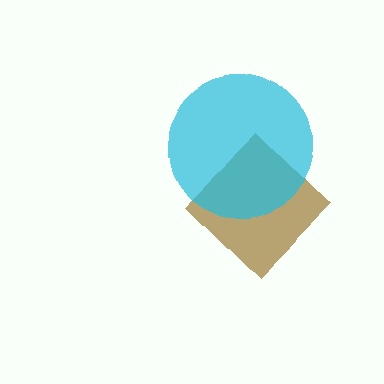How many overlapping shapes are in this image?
There are 2 overlapping shapes in the image.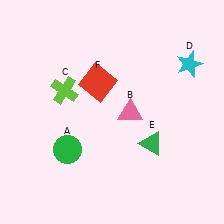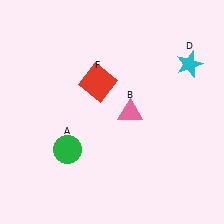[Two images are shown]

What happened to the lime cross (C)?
The lime cross (C) was removed in Image 2. It was in the top-left area of Image 1.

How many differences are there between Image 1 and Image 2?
There are 2 differences between the two images.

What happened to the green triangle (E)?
The green triangle (E) was removed in Image 2. It was in the bottom-right area of Image 1.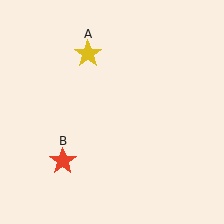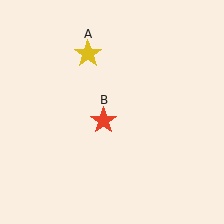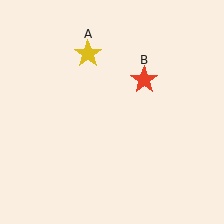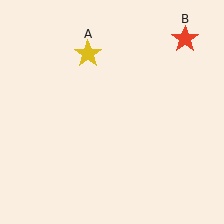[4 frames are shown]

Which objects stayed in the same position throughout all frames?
Yellow star (object A) remained stationary.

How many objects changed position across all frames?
1 object changed position: red star (object B).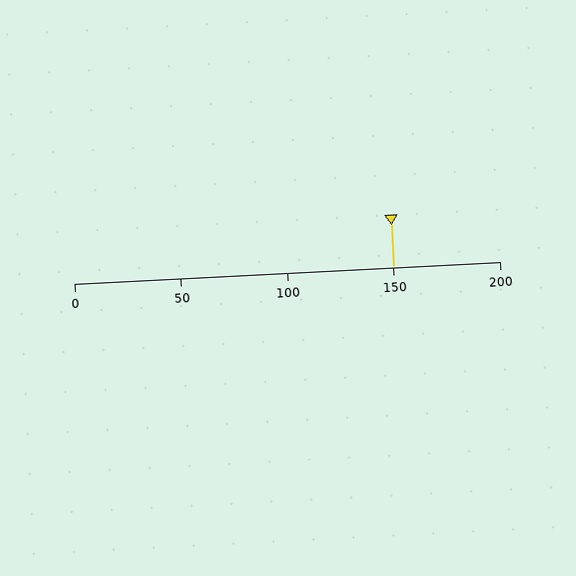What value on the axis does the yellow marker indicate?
The marker indicates approximately 150.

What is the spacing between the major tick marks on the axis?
The major ticks are spaced 50 apart.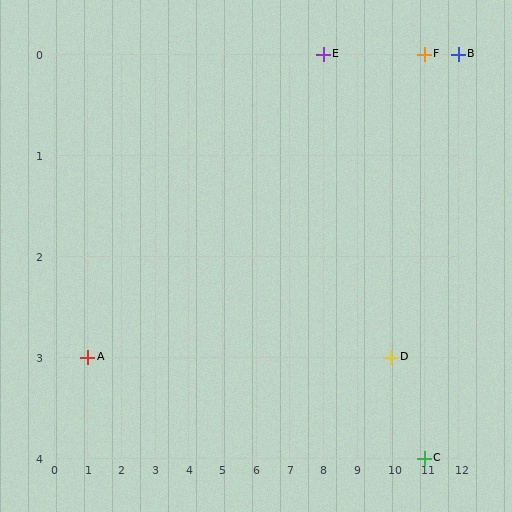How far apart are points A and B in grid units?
Points A and B are 11 columns and 3 rows apart (about 11.4 grid units diagonally).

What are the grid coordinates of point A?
Point A is at grid coordinates (1, 3).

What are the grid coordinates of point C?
Point C is at grid coordinates (11, 4).